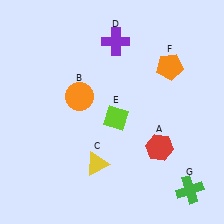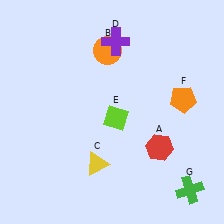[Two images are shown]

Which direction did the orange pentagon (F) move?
The orange pentagon (F) moved down.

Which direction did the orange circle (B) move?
The orange circle (B) moved up.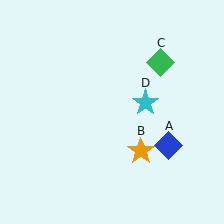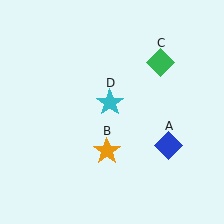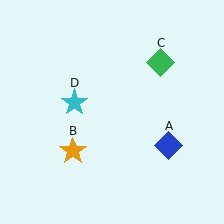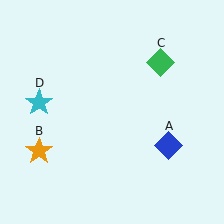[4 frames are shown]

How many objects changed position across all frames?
2 objects changed position: orange star (object B), cyan star (object D).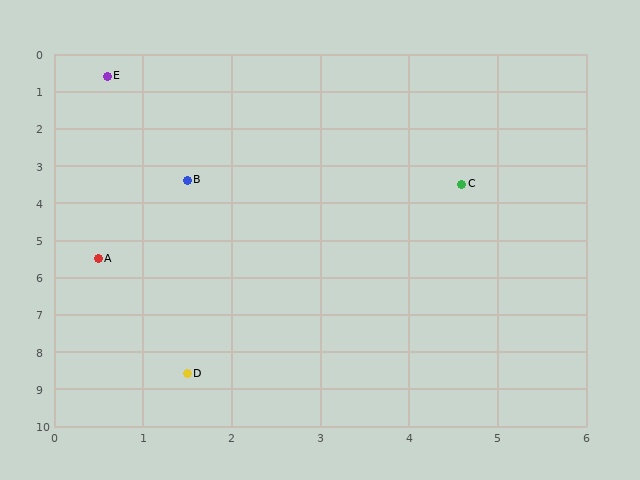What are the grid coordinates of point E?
Point E is at approximately (0.6, 0.6).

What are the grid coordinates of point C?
Point C is at approximately (4.6, 3.5).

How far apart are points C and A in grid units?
Points C and A are about 4.6 grid units apart.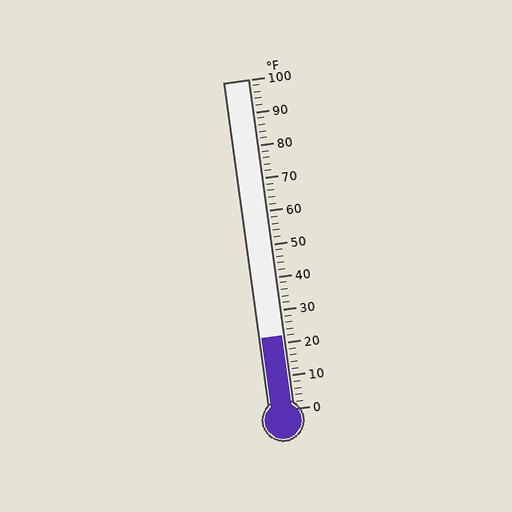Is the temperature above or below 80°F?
The temperature is below 80°F.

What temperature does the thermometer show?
The thermometer shows approximately 22°F.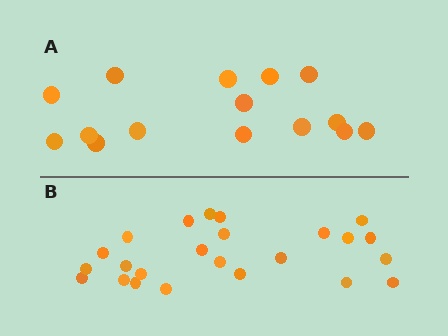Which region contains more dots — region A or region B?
Region B (the bottom region) has more dots.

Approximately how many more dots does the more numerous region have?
Region B has roughly 8 or so more dots than region A.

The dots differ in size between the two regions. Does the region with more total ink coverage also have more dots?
No. Region A has more total ink coverage because its dots are larger, but region B actually contains more individual dots. Total area can be misleading — the number of items is what matters here.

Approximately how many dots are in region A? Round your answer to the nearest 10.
About 20 dots. (The exact count is 15, which rounds to 20.)